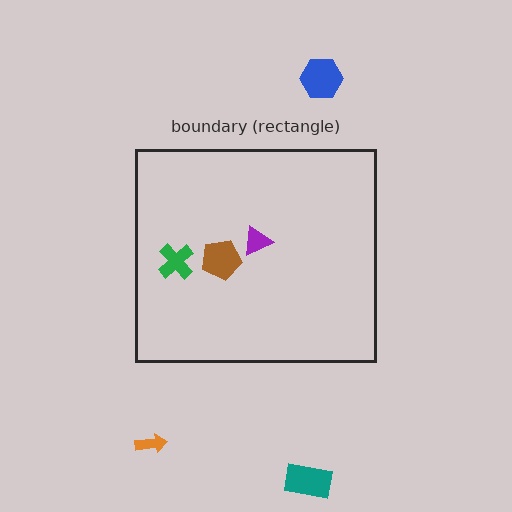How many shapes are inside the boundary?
3 inside, 3 outside.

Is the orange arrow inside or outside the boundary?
Outside.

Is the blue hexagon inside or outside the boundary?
Outside.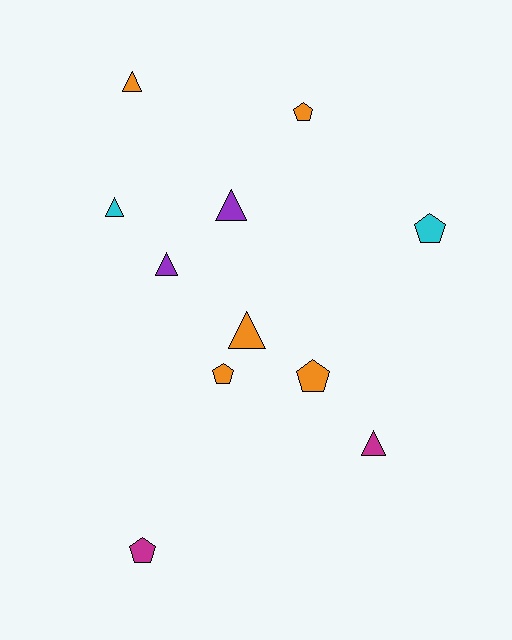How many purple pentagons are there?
There are no purple pentagons.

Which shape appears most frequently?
Triangle, with 6 objects.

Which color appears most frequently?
Orange, with 5 objects.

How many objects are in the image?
There are 11 objects.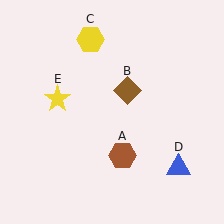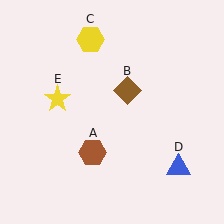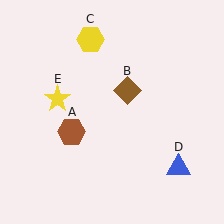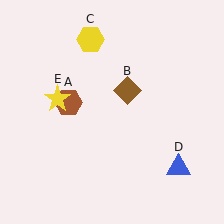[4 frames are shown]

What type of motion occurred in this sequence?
The brown hexagon (object A) rotated clockwise around the center of the scene.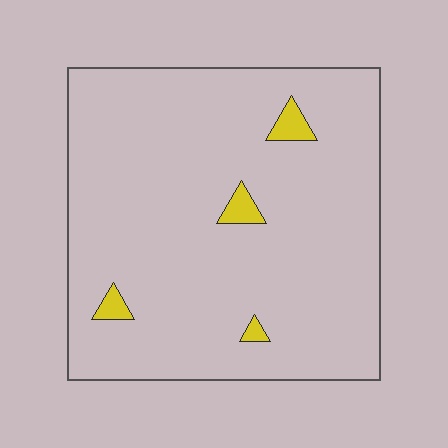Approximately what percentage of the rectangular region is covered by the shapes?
Approximately 5%.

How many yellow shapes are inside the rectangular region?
4.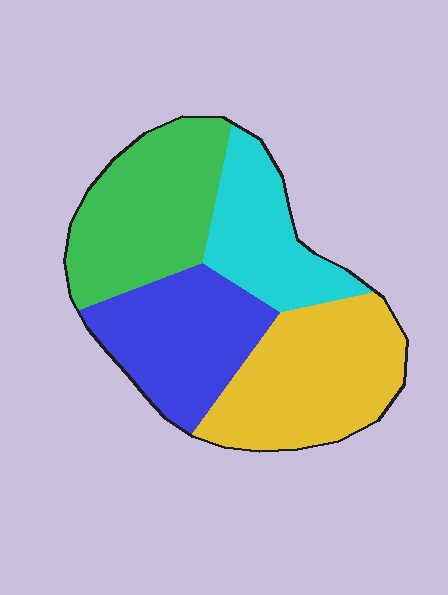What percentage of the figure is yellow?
Yellow takes up about one third (1/3) of the figure.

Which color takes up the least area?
Cyan, at roughly 20%.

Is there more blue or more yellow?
Yellow.